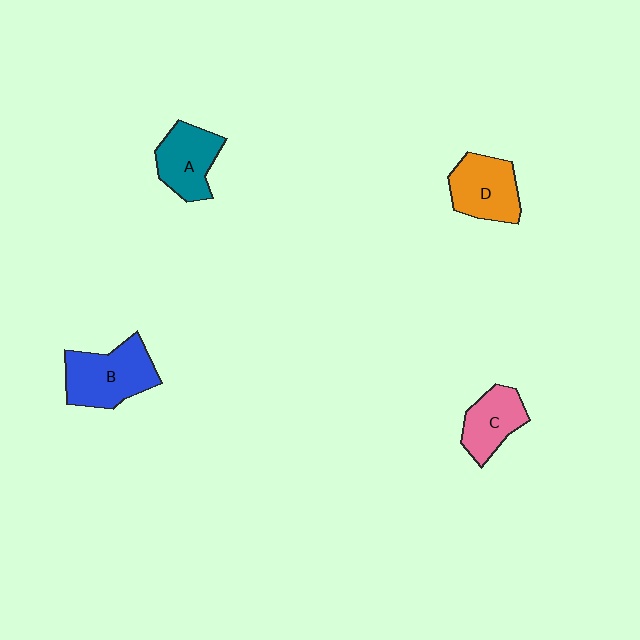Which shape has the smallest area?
Shape C (pink).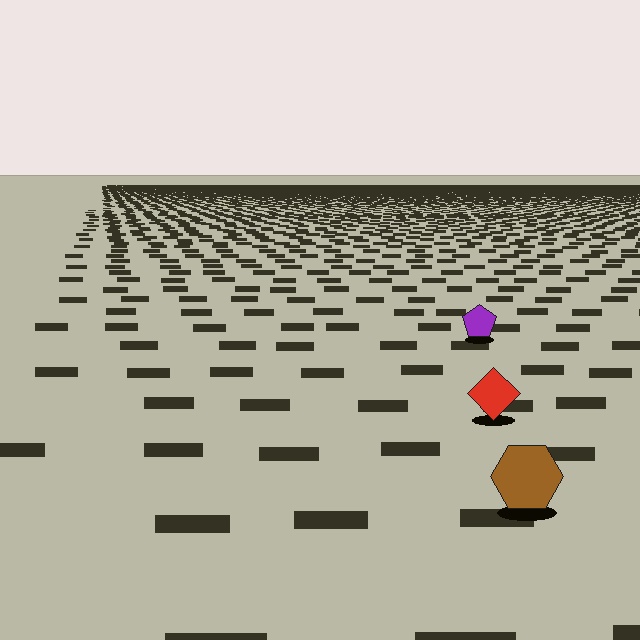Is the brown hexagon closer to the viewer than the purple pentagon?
Yes. The brown hexagon is closer — you can tell from the texture gradient: the ground texture is coarser near it.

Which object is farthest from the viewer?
The purple pentagon is farthest from the viewer. It appears smaller and the ground texture around it is denser.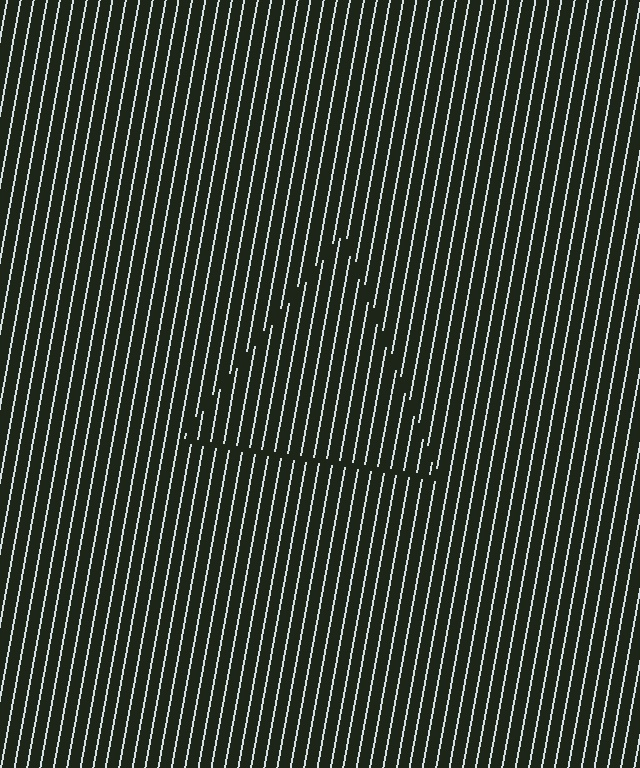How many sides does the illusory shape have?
3 sides — the line-ends trace a triangle.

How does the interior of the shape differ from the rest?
The interior of the shape contains the same grating, shifted by half a period — the contour is defined by the phase discontinuity where line-ends from the inner and outer gratings abut.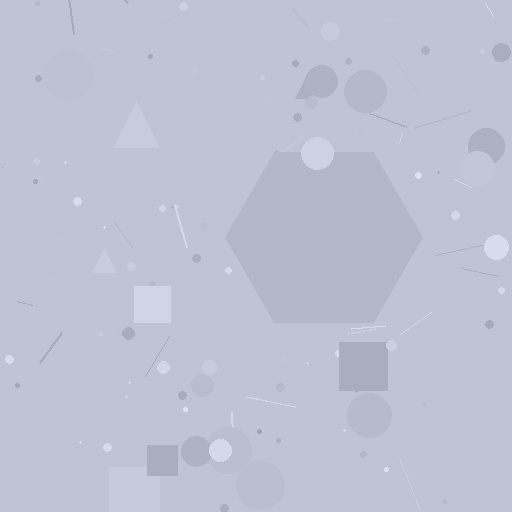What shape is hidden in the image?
A hexagon is hidden in the image.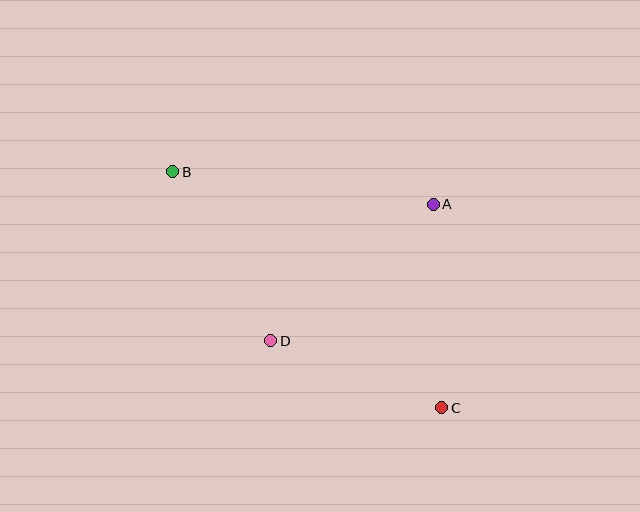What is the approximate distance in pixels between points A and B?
The distance between A and B is approximately 262 pixels.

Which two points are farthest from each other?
Points B and C are farthest from each other.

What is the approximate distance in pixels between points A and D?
The distance between A and D is approximately 212 pixels.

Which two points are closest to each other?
Points C and D are closest to each other.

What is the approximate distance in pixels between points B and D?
The distance between B and D is approximately 195 pixels.